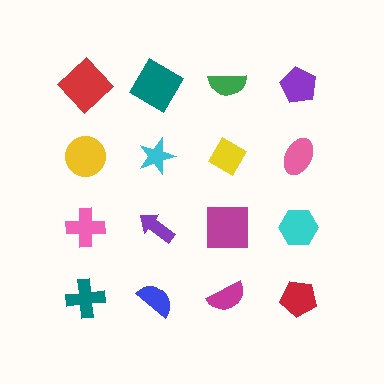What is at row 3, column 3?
A magenta square.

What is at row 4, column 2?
A blue semicircle.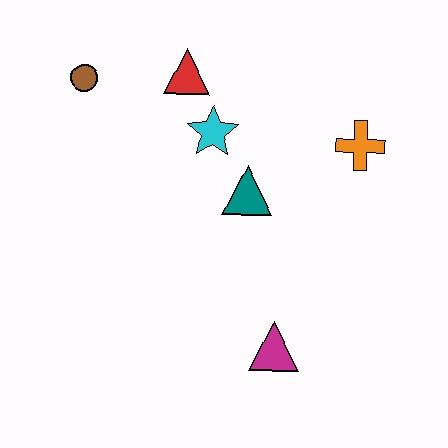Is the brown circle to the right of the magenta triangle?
No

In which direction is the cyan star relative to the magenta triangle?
The cyan star is above the magenta triangle.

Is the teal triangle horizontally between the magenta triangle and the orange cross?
No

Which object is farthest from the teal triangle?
The brown circle is farthest from the teal triangle.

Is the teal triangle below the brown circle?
Yes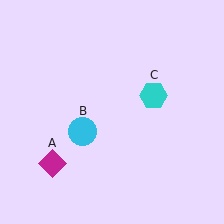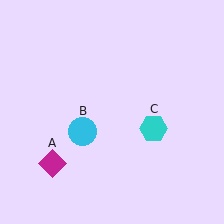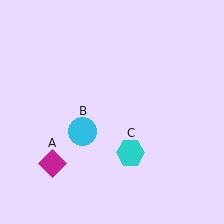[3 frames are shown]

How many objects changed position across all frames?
1 object changed position: cyan hexagon (object C).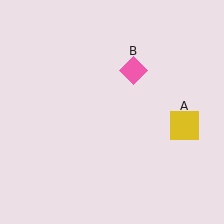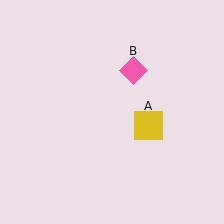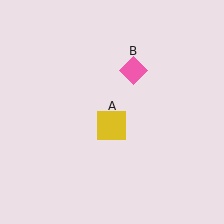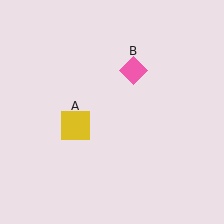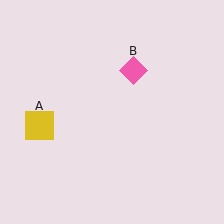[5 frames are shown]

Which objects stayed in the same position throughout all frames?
Pink diamond (object B) remained stationary.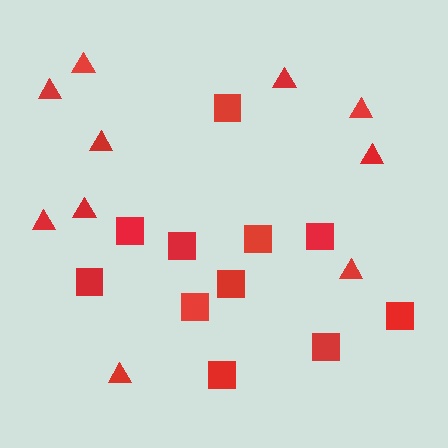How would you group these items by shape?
There are 2 groups: one group of squares (11) and one group of triangles (10).